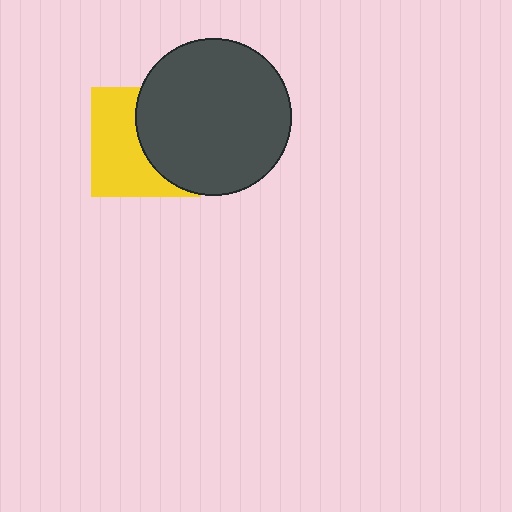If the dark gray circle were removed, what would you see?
You would see the complete yellow square.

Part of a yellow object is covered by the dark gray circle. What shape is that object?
It is a square.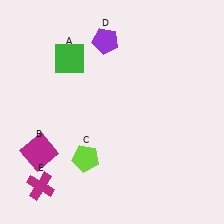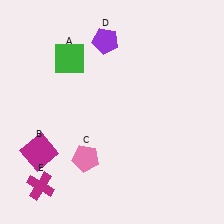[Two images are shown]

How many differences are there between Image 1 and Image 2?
There is 1 difference between the two images.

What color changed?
The pentagon (C) changed from lime in Image 1 to pink in Image 2.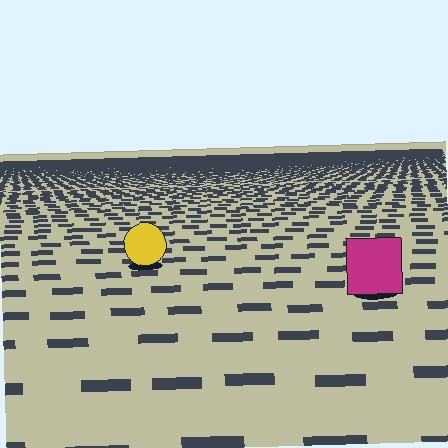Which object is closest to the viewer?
The magenta square is closest. The texture marks near it are larger and more spread out.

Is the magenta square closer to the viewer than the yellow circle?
Yes. The magenta square is closer — you can tell from the texture gradient: the ground texture is coarser near it.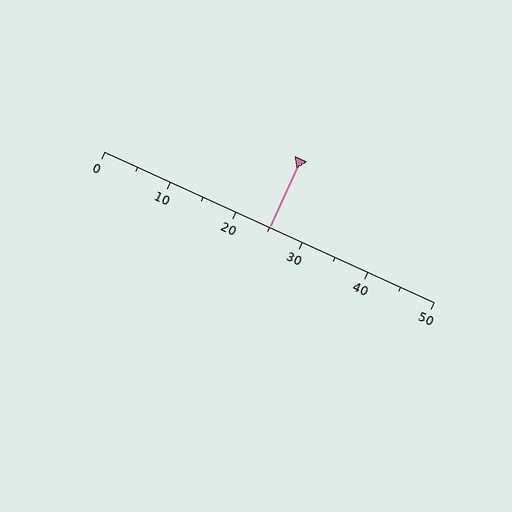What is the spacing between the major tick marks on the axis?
The major ticks are spaced 10 apart.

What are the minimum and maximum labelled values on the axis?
The axis runs from 0 to 50.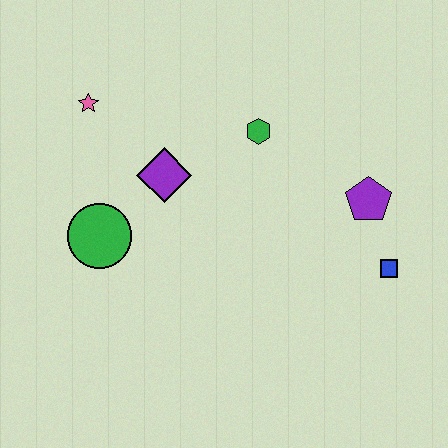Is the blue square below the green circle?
Yes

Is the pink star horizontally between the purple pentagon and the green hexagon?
No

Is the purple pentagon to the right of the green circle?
Yes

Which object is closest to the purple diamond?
The green circle is closest to the purple diamond.